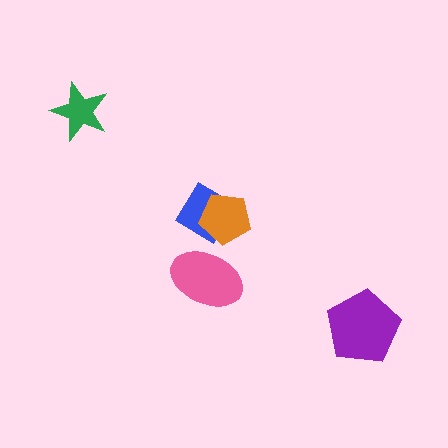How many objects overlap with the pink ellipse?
0 objects overlap with the pink ellipse.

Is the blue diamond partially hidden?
Yes, it is partially covered by another shape.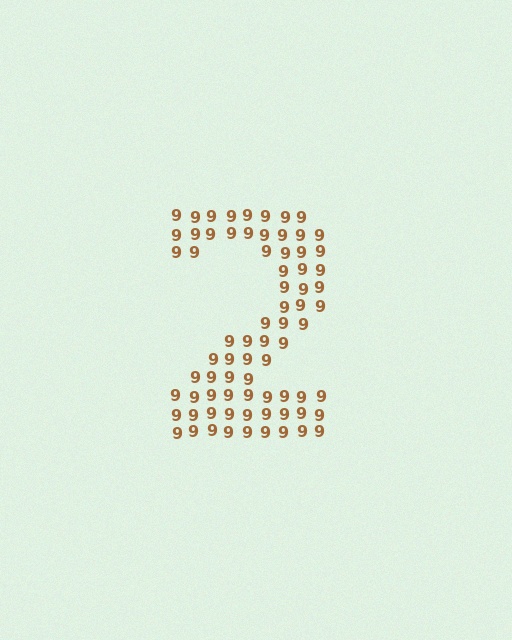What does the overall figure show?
The overall figure shows the digit 2.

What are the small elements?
The small elements are digit 9's.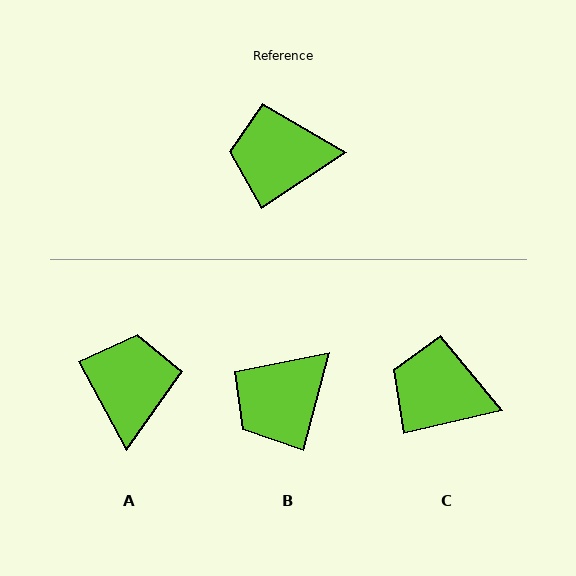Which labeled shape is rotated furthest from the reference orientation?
A, about 95 degrees away.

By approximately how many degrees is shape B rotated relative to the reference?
Approximately 42 degrees counter-clockwise.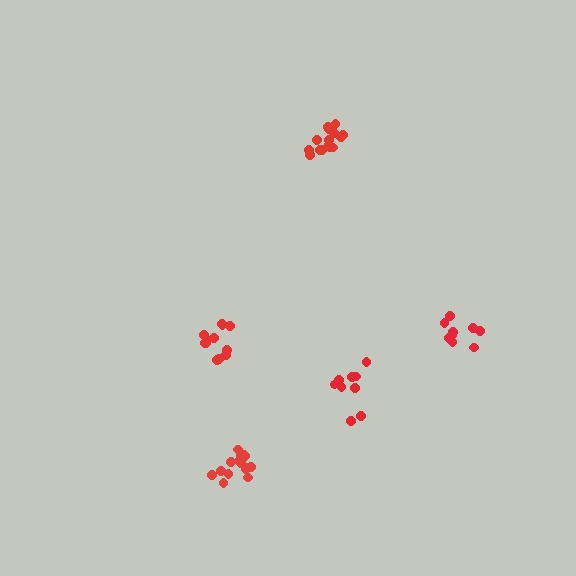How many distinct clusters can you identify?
There are 5 distinct clusters.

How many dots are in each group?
Group 1: 9 dots, Group 2: 9 dots, Group 3: 12 dots, Group 4: 15 dots, Group 5: 15 dots (60 total).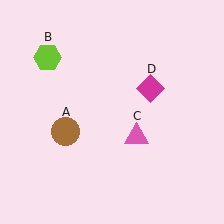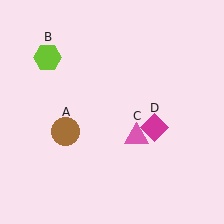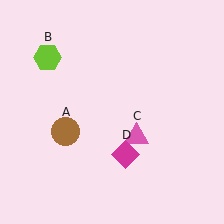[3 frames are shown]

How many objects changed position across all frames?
1 object changed position: magenta diamond (object D).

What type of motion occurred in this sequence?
The magenta diamond (object D) rotated clockwise around the center of the scene.